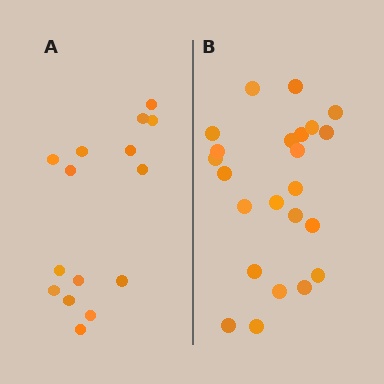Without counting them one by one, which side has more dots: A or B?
Region B (the right region) has more dots.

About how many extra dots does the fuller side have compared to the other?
Region B has roughly 8 or so more dots than region A.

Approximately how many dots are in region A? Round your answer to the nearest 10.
About 20 dots. (The exact count is 15, which rounds to 20.)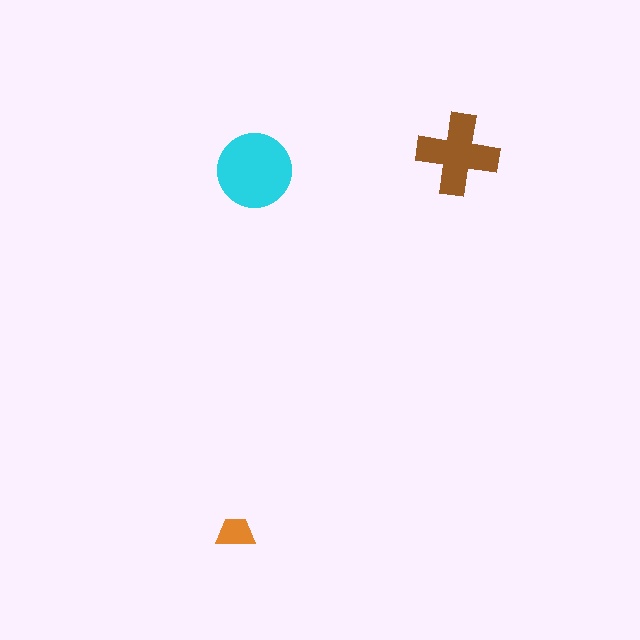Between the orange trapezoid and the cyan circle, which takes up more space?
The cyan circle.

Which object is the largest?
The cyan circle.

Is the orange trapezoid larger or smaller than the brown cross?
Smaller.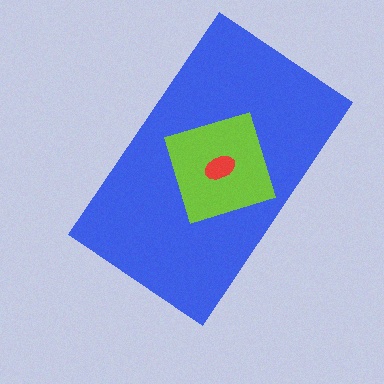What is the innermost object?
The red ellipse.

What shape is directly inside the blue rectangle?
The lime diamond.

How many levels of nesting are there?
3.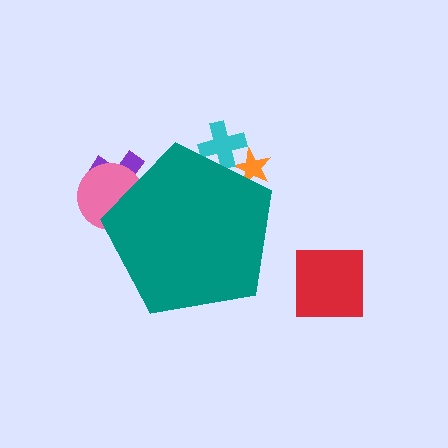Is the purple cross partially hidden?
Yes, the purple cross is partially hidden behind the teal pentagon.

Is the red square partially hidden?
No, the red square is fully visible.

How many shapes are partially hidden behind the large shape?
4 shapes are partially hidden.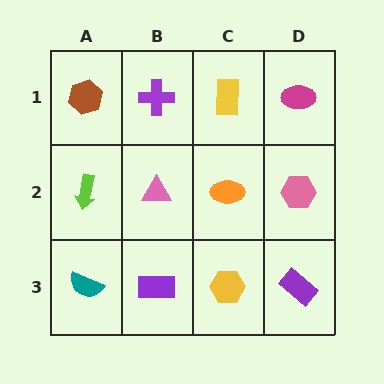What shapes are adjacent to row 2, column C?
A yellow rectangle (row 1, column C), a yellow hexagon (row 3, column C), a pink triangle (row 2, column B), a pink hexagon (row 2, column D).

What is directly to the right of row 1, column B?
A yellow rectangle.